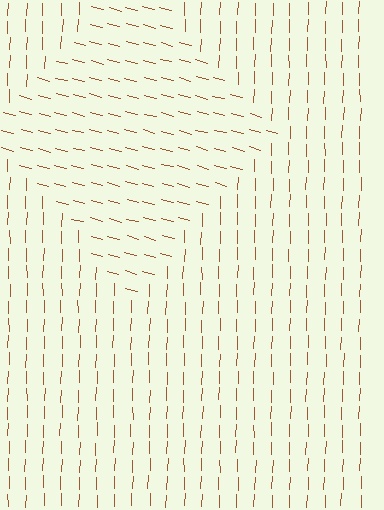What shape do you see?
I see a diamond.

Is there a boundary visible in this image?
Yes, there is a texture boundary formed by a change in line orientation.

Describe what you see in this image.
The image is filled with small brown line segments. A diamond region in the image has lines oriented differently from the surrounding lines, creating a visible texture boundary.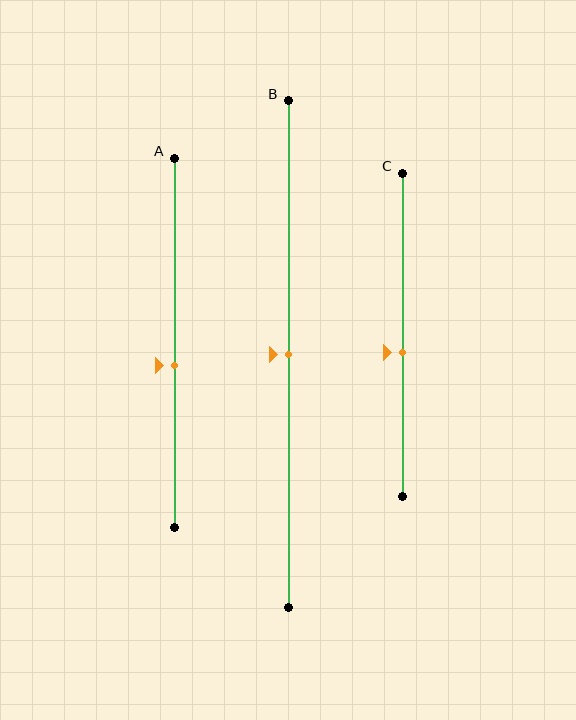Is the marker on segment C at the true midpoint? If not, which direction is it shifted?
No, the marker on segment C is shifted downward by about 6% of the segment length.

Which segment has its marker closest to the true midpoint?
Segment B has its marker closest to the true midpoint.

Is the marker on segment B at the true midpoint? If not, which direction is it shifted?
Yes, the marker on segment B is at the true midpoint.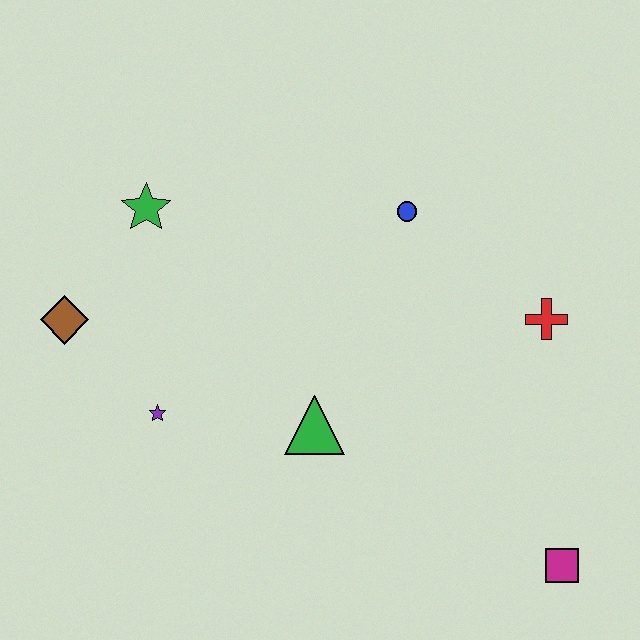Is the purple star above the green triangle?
Yes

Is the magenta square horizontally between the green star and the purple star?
No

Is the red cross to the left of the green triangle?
No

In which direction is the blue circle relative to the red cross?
The blue circle is to the left of the red cross.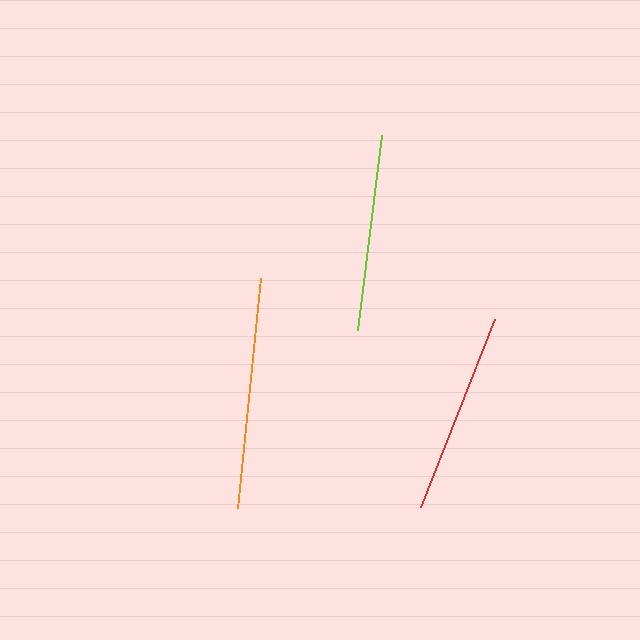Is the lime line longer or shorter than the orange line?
The orange line is longer than the lime line.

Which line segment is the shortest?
The lime line is the shortest at approximately 197 pixels.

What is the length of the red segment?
The red segment is approximately 202 pixels long.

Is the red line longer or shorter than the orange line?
The orange line is longer than the red line.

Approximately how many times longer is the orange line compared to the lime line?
The orange line is approximately 1.2 times the length of the lime line.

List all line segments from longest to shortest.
From longest to shortest: orange, red, lime.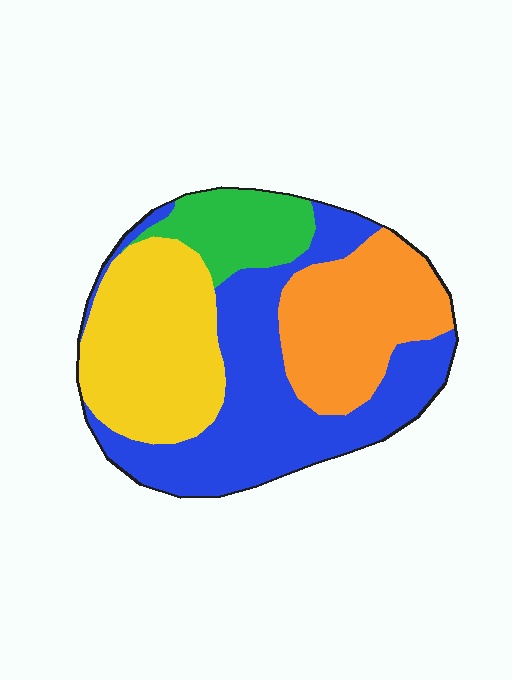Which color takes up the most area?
Blue, at roughly 40%.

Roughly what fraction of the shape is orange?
Orange takes up about one quarter (1/4) of the shape.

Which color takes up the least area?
Green, at roughly 10%.